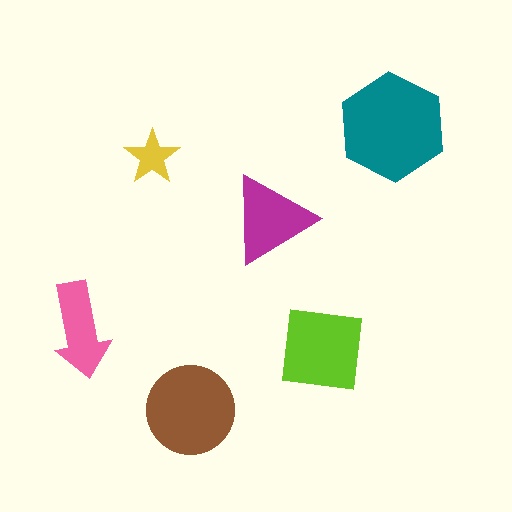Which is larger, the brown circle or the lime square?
The brown circle.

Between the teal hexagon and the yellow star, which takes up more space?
The teal hexagon.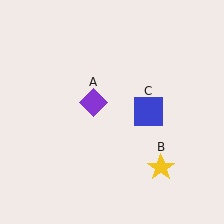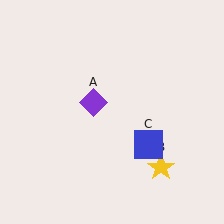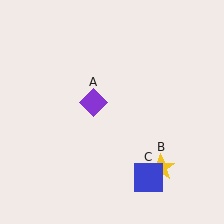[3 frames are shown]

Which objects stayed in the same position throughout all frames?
Purple diamond (object A) and yellow star (object B) remained stationary.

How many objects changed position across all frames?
1 object changed position: blue square (object C).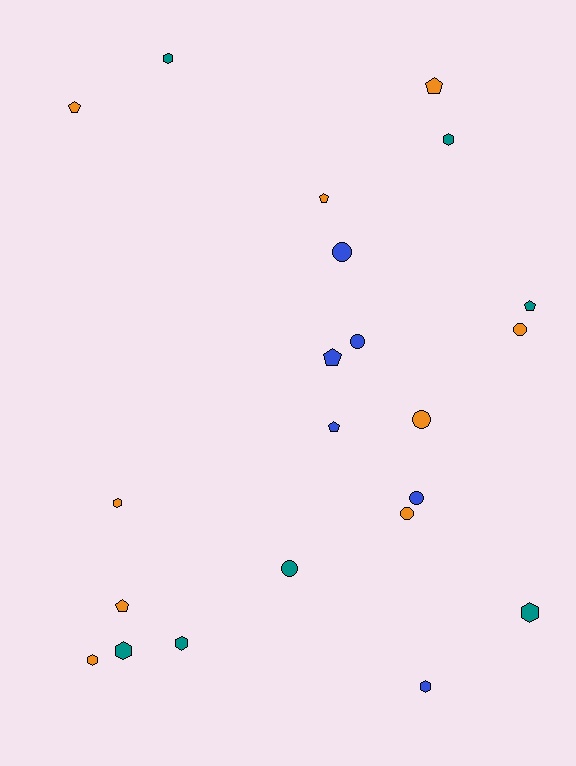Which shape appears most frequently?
Hexagon, with 8 objects.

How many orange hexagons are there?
There are 2 orange hexagons.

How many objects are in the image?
There are 22 objects.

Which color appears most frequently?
Orange, with 9 objects.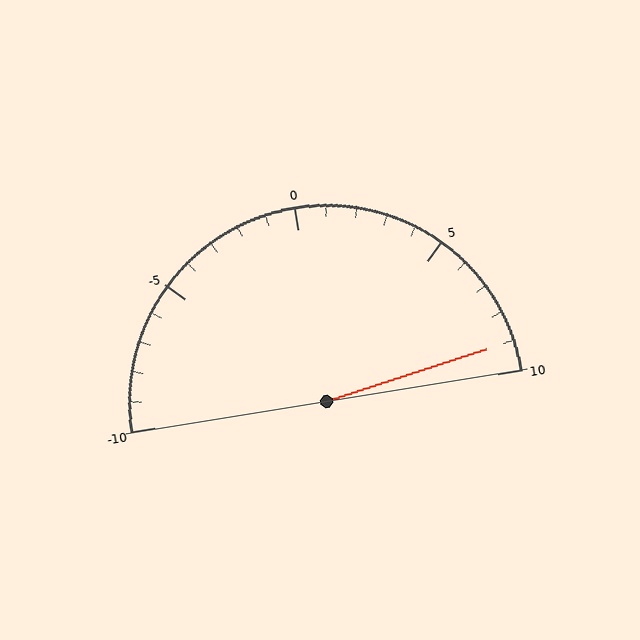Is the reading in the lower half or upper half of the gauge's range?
The reading is in the upper half of the range (-10 to 10).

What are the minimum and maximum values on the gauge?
The gauge ranges from -10 to 10.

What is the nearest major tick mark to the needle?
The nearest major tick mark is 10.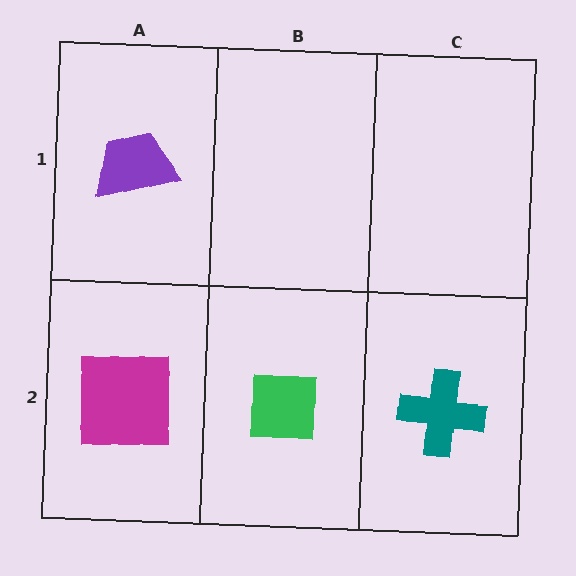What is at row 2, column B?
A green square.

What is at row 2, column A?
A magenta square.